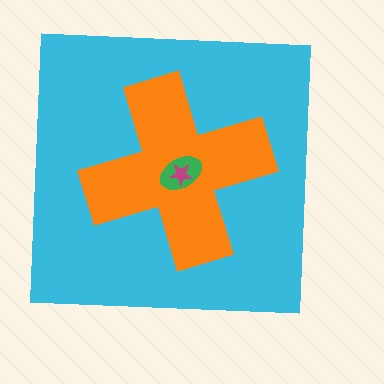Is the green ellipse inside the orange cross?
Yes.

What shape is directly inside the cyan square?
The orange cross.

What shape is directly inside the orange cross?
The green ellipse.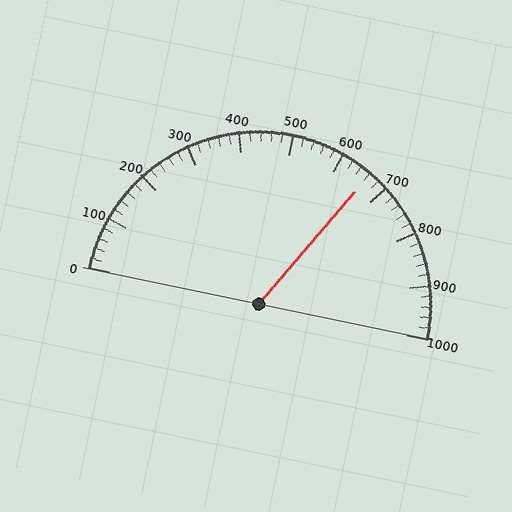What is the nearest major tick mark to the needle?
The nearest major tick mark is 700.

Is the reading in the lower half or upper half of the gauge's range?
The reading is in the upper half of the range (0 to 1000).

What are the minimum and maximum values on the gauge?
The gauge ranges from 0 to 1000.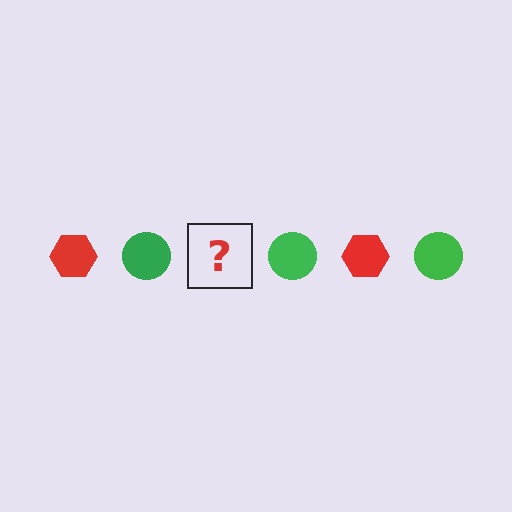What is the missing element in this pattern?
The missing element is a red hexagon.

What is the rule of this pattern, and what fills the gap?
The rule is that the pattern alternates between red hexagon and green circle. The gap should be filled with a red hexagon.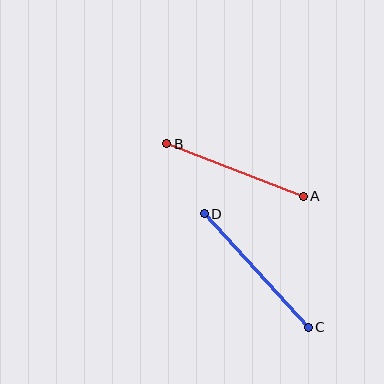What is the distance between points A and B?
The distance is approximately 146 pixels.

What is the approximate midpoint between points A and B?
The midpoint is at approximately (235, 170) pixels.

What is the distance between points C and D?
The distance is approximately 154 pixels.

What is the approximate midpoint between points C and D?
The midpoint is at approximately (256, 271) pixels.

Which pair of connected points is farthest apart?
Points C and D are farthest apart.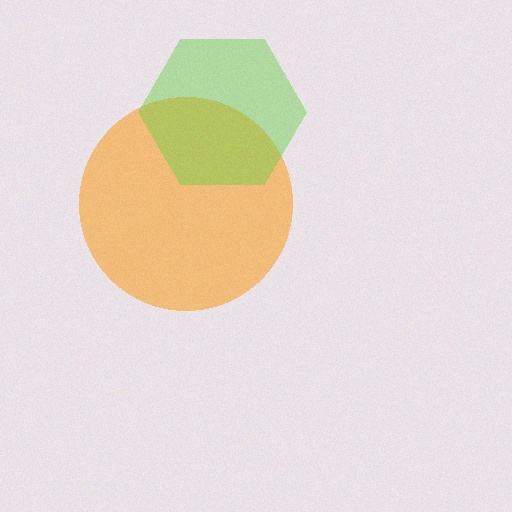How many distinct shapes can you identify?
There are 2 distinct shapes: an orange circle, a lime hexagon.